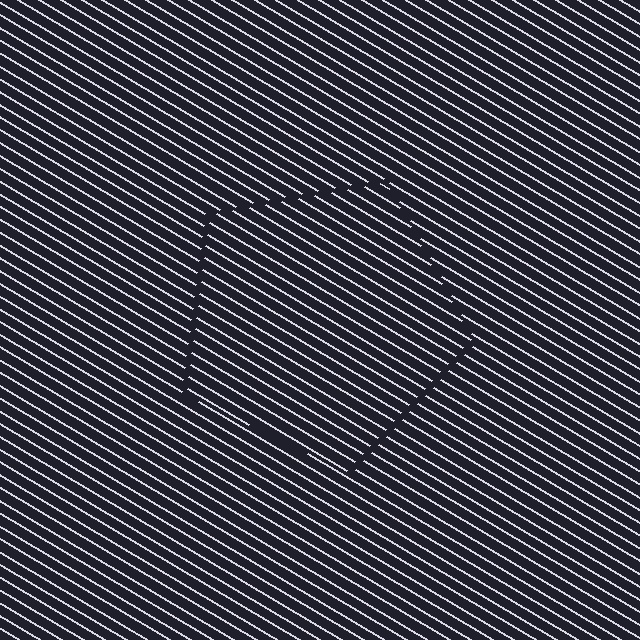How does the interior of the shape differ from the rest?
The interior of the shape contains the same grating, shifted by half a period — the contour is defined by the phase discontinuity where line-ends from the inner and outer gratings abut.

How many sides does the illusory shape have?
5 sides — the line-ends trace a pentagon.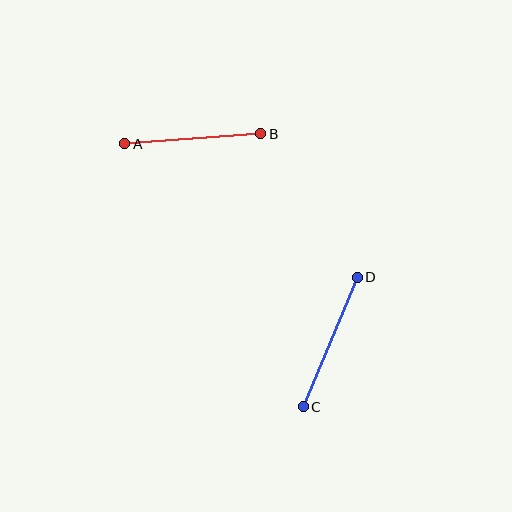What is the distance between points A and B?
The distance is approximately 137 pixels.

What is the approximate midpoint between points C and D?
The midpoint is at approximately (330, 342) pixels.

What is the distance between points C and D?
The distance is approximately 140 pixels.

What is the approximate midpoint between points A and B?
The midpoint is at approximately (193, 139) pixels.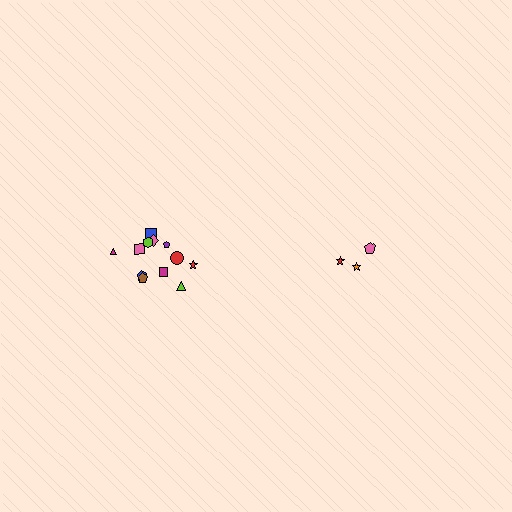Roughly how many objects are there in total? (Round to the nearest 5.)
Roughly 15 objects in total.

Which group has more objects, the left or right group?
The left group.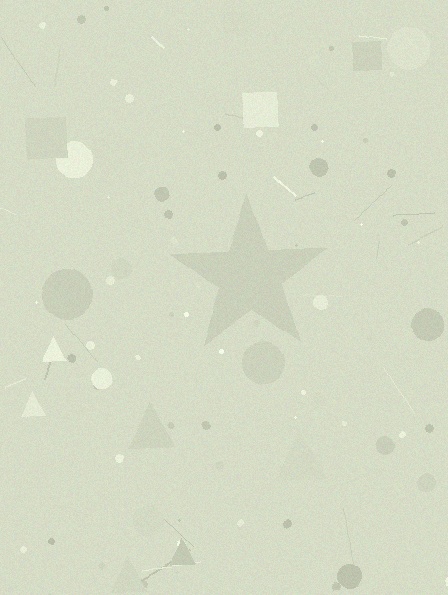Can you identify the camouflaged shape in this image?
The camouflaged shape is a star.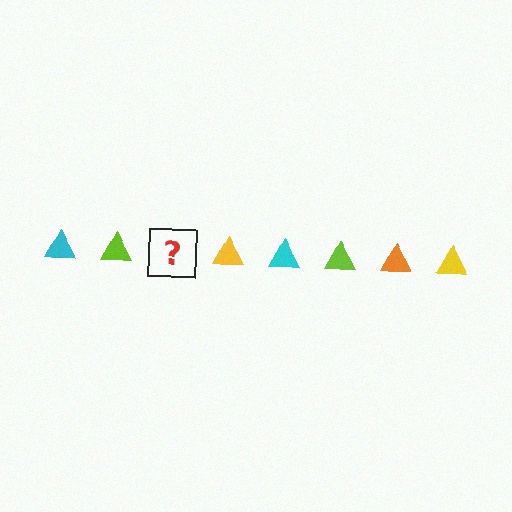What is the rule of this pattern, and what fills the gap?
The rule is that the pattern cycles through cyan, lime, orange, yellow triangles. The gap should be filled with an orange triangle.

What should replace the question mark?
The question mark should be replaced with an orange triangle.